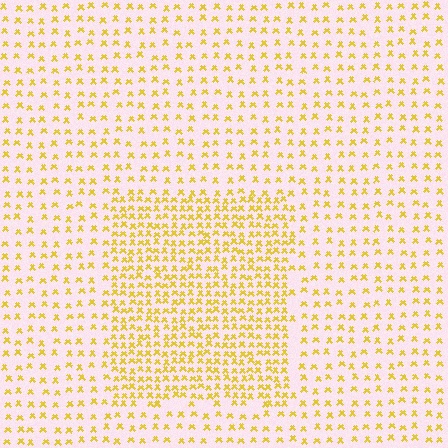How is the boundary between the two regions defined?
The boundary is defined by a change in element density (approximately 2.1x ratio). All elements are the same color, size, and shape.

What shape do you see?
I see a rectangle.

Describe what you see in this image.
The image contains small yellow elements arranged at two different densities. A rectangle-shaped region is visible where the elements are more densely packed than the surrounding area.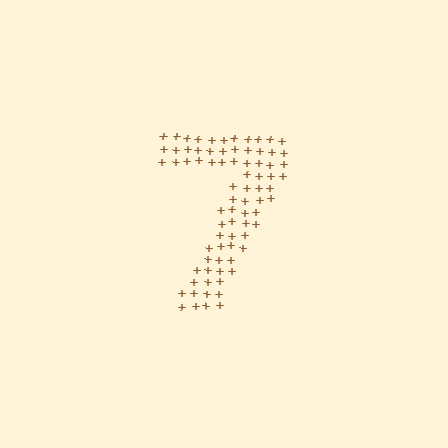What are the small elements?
The small elements are plus signs.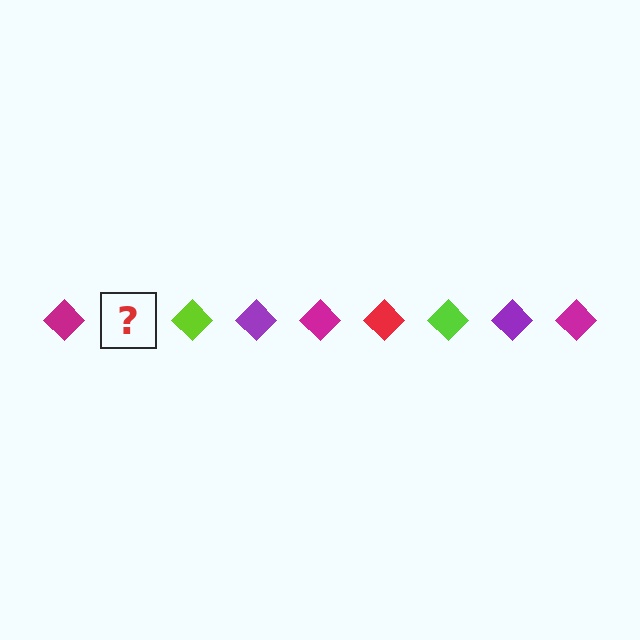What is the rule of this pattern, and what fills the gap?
The rule is that the pattern cycles through magenta, red, lime, purple diamonds. The gap should be filled with a red diamond.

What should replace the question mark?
The question mark should be replaced with a red diamond.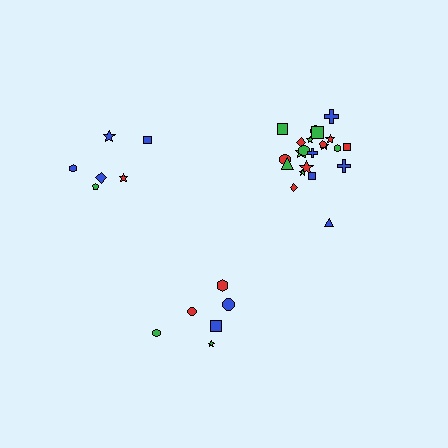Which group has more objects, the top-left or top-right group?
The top-right group.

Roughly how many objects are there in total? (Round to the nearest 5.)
Roughly 35 objects in total.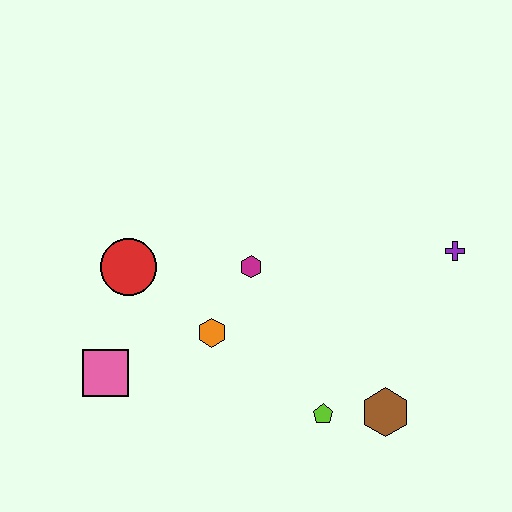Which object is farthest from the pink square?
The purple cross is farthest from the pink square.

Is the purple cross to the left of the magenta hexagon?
No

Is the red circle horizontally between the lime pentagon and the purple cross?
No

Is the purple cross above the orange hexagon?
Yes